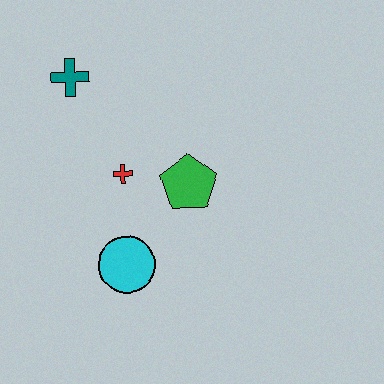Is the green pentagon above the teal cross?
No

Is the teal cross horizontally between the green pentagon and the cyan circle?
No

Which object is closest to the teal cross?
The red cross is closest to the teal cross.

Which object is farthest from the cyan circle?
The teal cross is farthest from the cyan circle.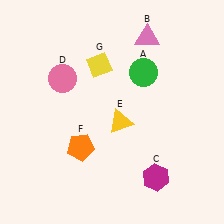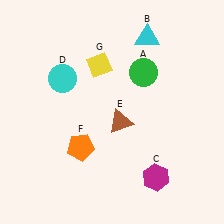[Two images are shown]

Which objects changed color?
B changed from pink to cyan. D changed from pink to cyan. E changed from yellow to brown.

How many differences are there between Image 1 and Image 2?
There are 3 differences between the two images.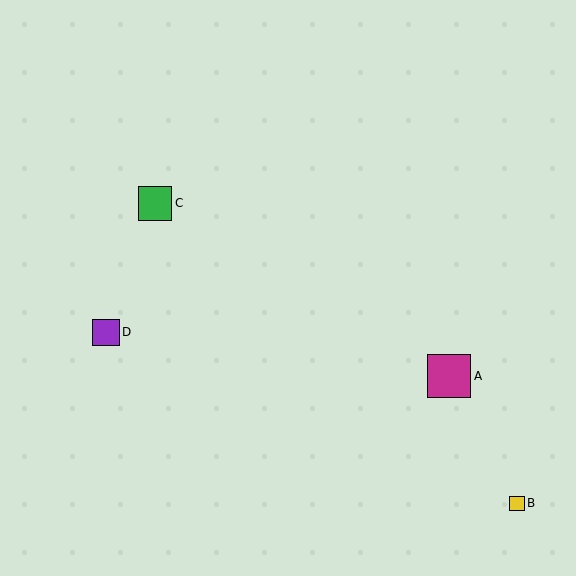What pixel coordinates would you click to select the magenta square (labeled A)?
Click at (449, 376) to select the magenta square A.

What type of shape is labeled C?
Shape C is a green square.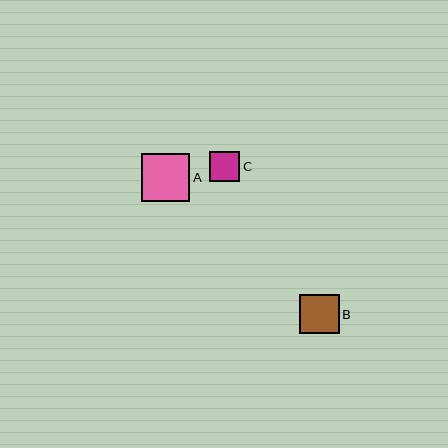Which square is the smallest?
Square C is the smallest with a size of approximately 30 pixels.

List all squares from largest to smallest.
From largest to smallest: A, B, C.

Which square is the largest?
Square A is the largest with a size of approximately 48 pixels.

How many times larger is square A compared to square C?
Square A is approximately 1.6 times the size of square C.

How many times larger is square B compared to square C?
Square B is approximately 1.3 times the size of square C.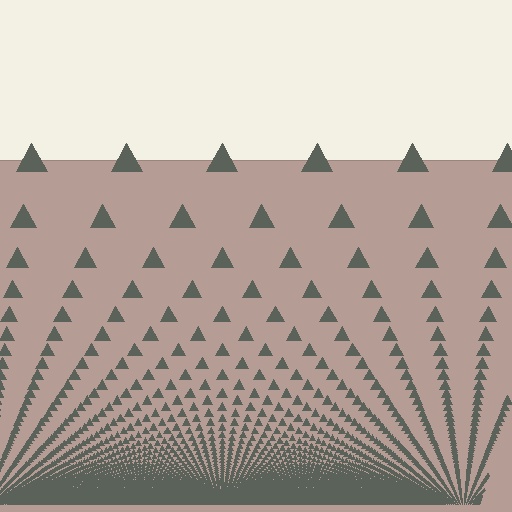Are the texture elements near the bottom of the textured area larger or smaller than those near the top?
Smaller. The gradient is inverted — elements near the bottom are smaller and denser.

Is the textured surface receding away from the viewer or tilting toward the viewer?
The surface appears to tilt toward the viewer. Texture elements get larger and sparser toward the top.